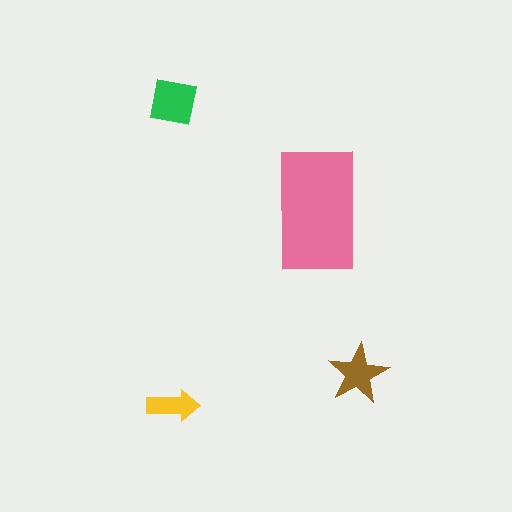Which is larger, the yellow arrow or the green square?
The green square.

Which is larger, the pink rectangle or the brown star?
The pink rectangle.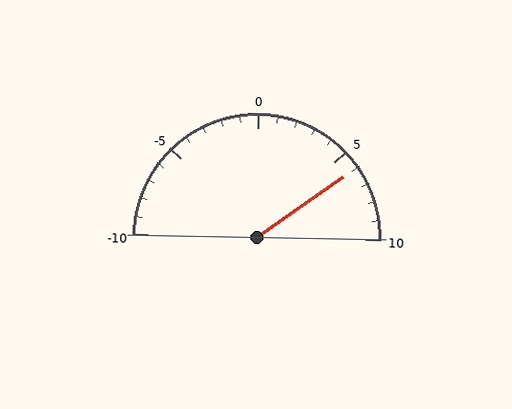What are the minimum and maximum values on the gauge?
The gauge ranges from -10 to 10.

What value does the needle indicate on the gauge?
The needle indicates approximately 6.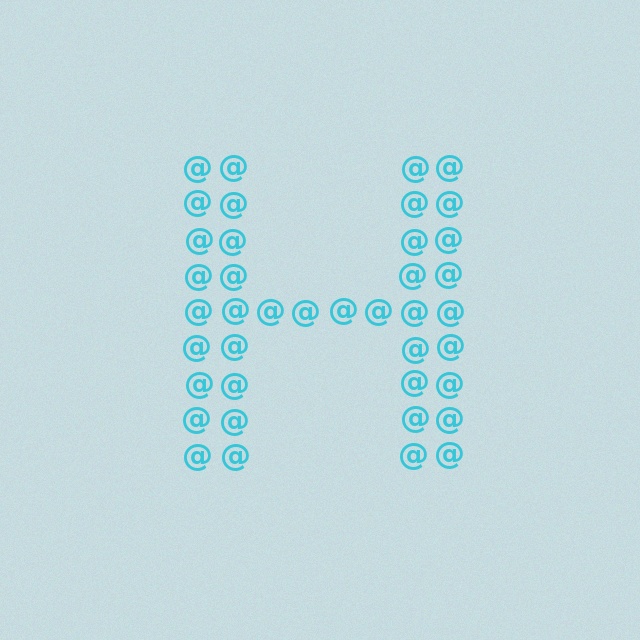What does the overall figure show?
The overall figure shows the letter H.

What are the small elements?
The small elements are at signs.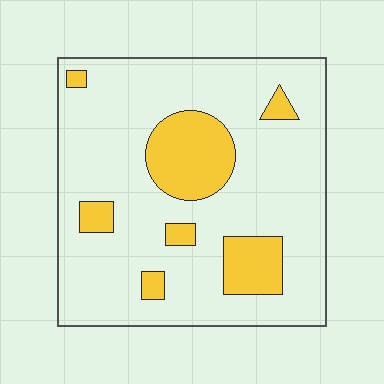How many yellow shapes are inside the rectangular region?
7.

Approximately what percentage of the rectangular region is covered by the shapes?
Approximately 20%.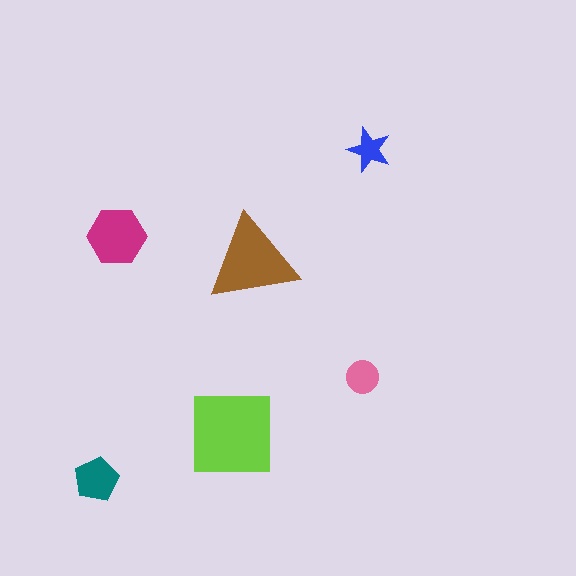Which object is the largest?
The lime square.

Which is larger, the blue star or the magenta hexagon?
The magenta hexagon.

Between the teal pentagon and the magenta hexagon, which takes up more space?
The magenta hexagon.